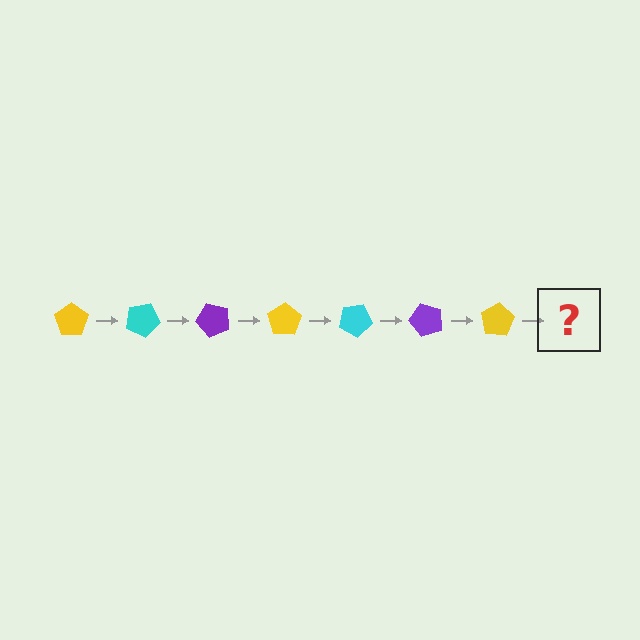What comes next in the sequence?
The next element should be a cyan pentagon, rotated 175 degrees from the start.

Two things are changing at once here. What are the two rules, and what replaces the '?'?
The two rules are that it rotates 25 degrees each step and the color cycles through yellow, cyan, and purple. The '?' should be a cyan pentagon, rotated 175 degrees from the start.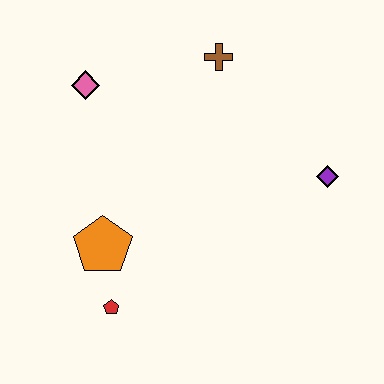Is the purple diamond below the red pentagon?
No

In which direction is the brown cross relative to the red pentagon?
The brown cross is above the red pentagon.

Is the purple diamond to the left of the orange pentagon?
No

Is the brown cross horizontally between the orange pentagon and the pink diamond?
No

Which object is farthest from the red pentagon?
The brown cross is farthest from the red pentagon.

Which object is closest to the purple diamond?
The brown cross is closest to the purple diamond.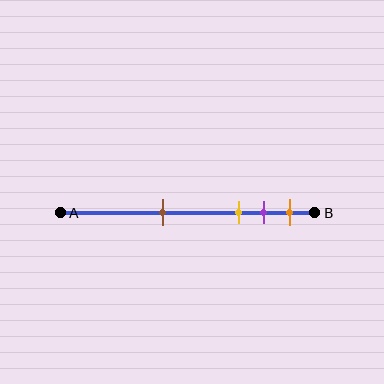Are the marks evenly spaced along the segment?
No, the marks are not evenly spaced.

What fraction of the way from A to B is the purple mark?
The purple mark is approximately 80% (0.8) of the way from A to B.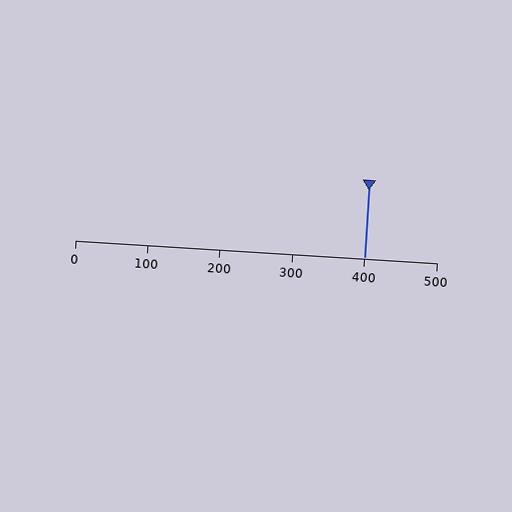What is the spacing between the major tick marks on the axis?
The major ticks are spaced 100 apart.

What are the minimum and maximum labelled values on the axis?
The axis runs from 0 to 500.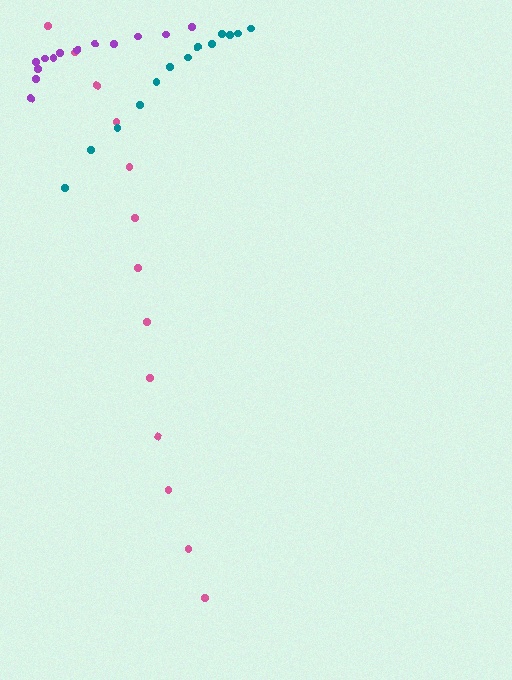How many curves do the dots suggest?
There are 3 distinct paths.